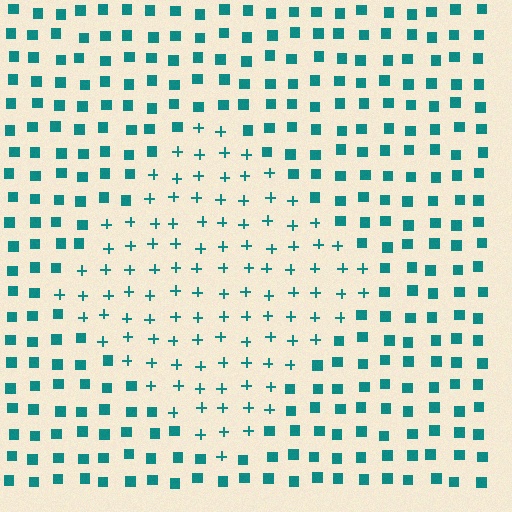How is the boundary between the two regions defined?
The boundary is defined by a change in element shape: plus signs inside vs. squares outside. All elements share the same color and spacing.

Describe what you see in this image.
The image is filled with small teal elements arranged in a uniform grid. A diamond-shaped region contains plus signs, while the surrounding area contains squares. The boundary is defined purely by the change in element shape.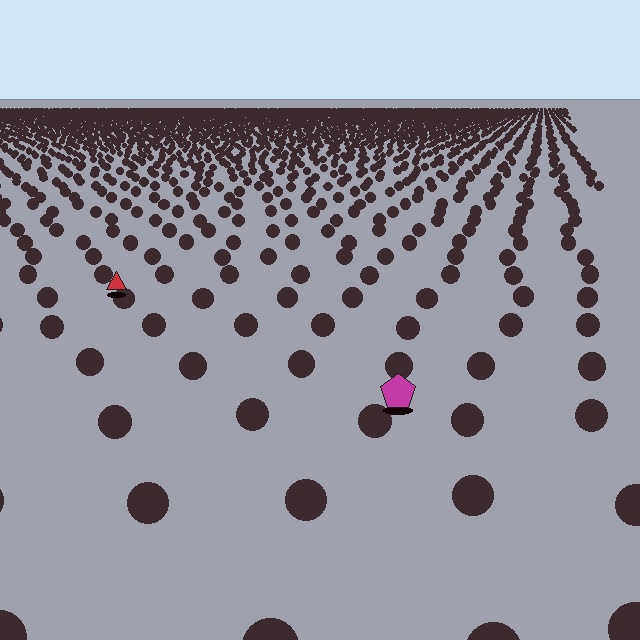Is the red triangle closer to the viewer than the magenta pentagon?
No. The magenta pentagon is closer — you can tell from the texture gradient: the ground texture is coarser near it.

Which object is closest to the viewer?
The magenta pentagon is closest. The texture marks near it are larger and more spread out.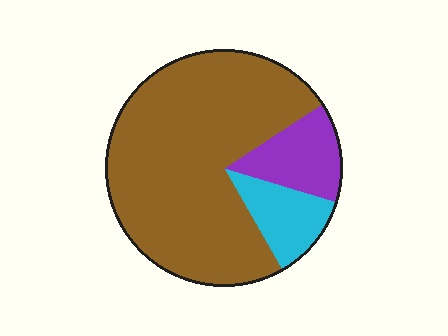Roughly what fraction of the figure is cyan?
Cyan takes up less than a quarter of the figure.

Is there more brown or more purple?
Brown.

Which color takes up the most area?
Brown, at roughly 75%.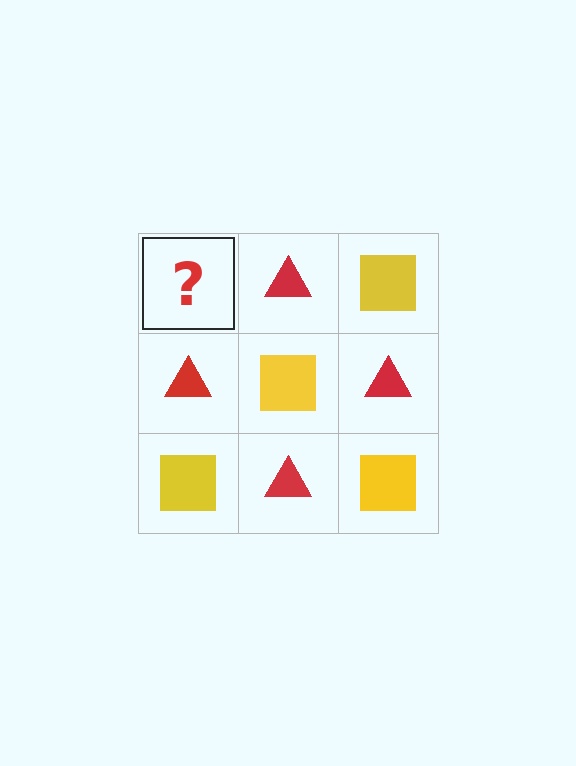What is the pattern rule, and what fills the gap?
The rule is that it alternates yellow square and red triangle in a checkerboard pattern. The gap should be filled with a yellow square.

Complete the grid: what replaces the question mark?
The question mark should be replaced with a yellow square.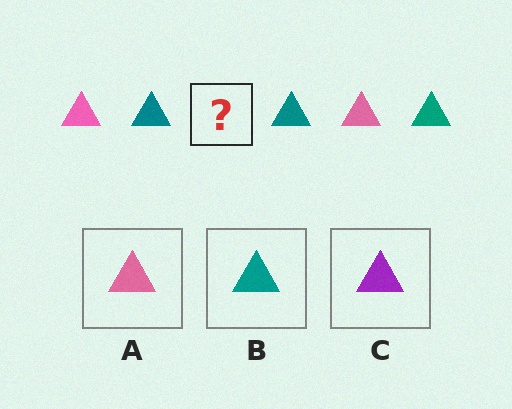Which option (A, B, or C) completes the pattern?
A.